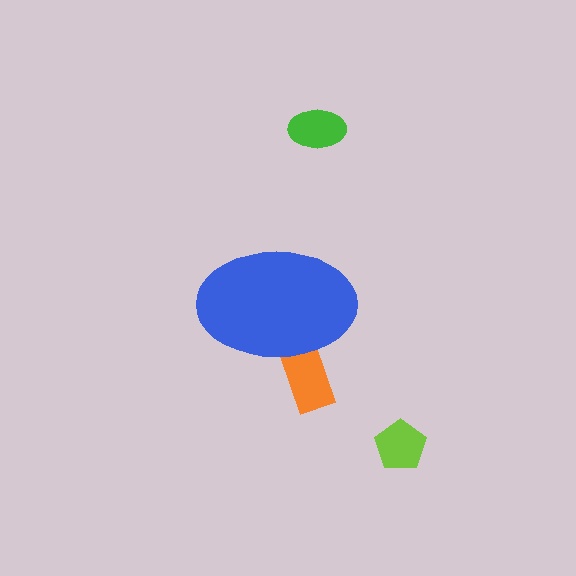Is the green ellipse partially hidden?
No, the green ellipse is fully visible.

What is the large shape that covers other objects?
A blue ellipse.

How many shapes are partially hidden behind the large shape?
1 shape is partially hidden.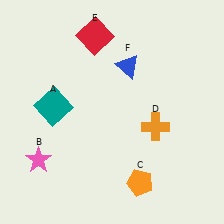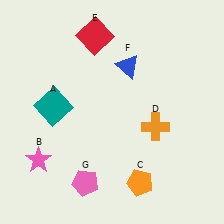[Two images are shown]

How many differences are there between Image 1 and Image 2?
There is 1 difference between the two images.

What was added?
A pink pentagon (G) was added in Image 2.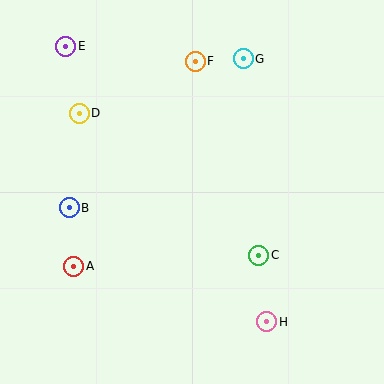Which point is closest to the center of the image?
Point C at (259, 255) is closest to the center.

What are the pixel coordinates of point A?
Point A is at (74, 266).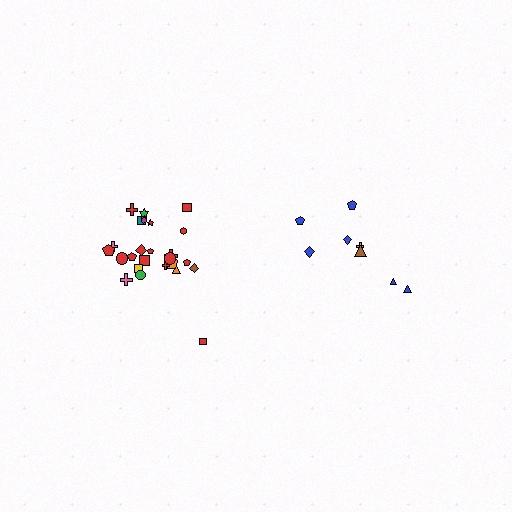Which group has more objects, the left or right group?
The left group.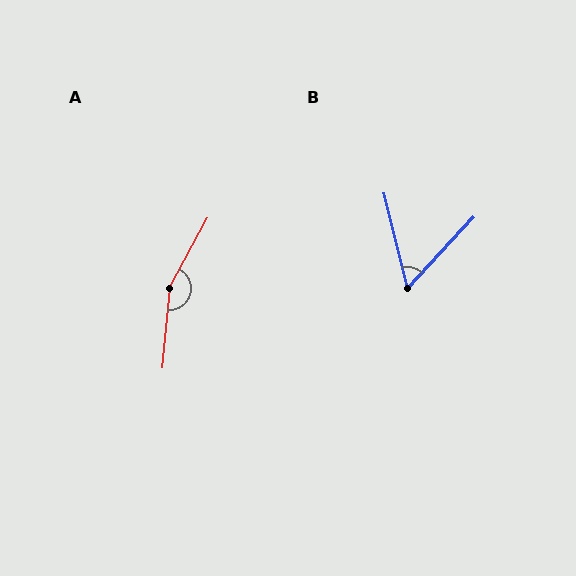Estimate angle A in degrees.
Approximately 156 degrees.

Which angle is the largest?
A, at approximately 156 degrees.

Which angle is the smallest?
B, at approximately 57 degrees.